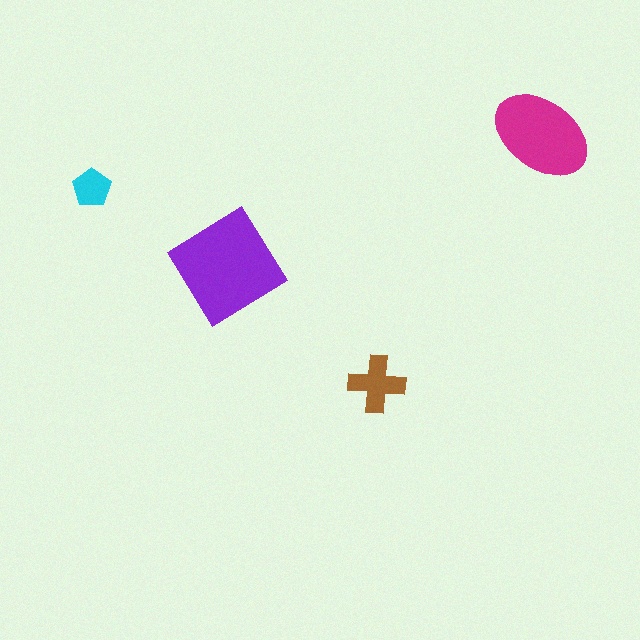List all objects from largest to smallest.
The purple diamond, the magenta ellipse, the brown cross, the cyan pentagon.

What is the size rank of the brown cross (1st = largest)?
3rd.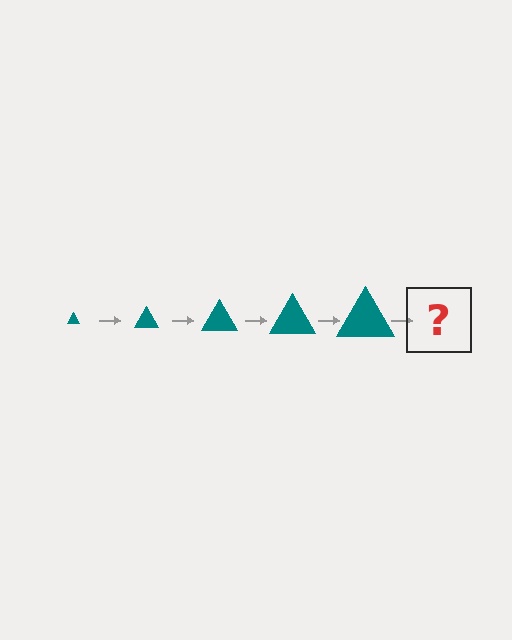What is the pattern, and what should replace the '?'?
The pattern is that the triangle gets progressively larger each step. The '?' should be a teal triangle, larger than the previous one.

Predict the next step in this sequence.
The next step is a teal triangle, larger than the previous one.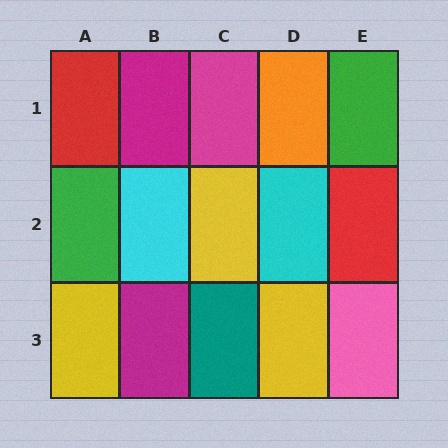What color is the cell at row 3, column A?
Yellow.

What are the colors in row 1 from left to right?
Red, magenta, magenta, orange, green.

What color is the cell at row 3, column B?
Magenta.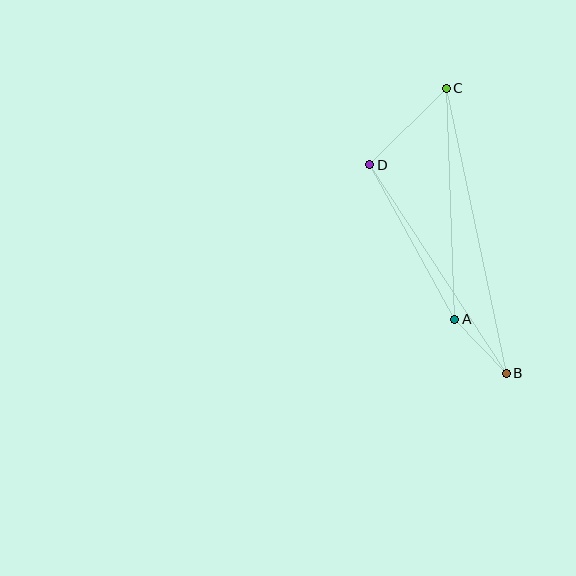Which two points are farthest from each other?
Points B and C are farthest from each other.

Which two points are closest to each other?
Points A and B are closest to each other.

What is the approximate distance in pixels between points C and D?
The distance between C and D is approximately 108 pixels.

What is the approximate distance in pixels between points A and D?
The distance between A and D is approximately 176 pixels.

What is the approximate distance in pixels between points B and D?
The distance between B and D is approximately 249 pixels.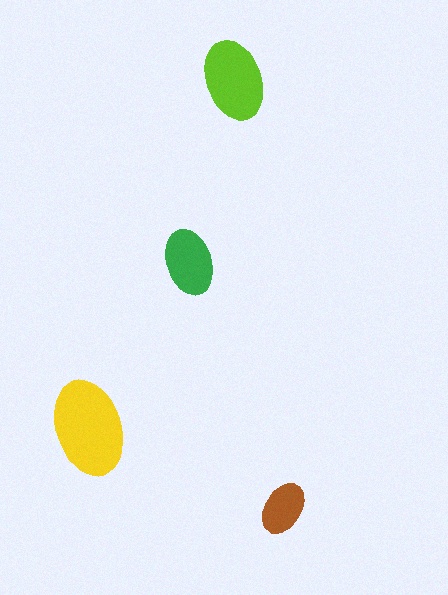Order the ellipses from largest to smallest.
the yellow one, the lime one, the green one, the brown one.